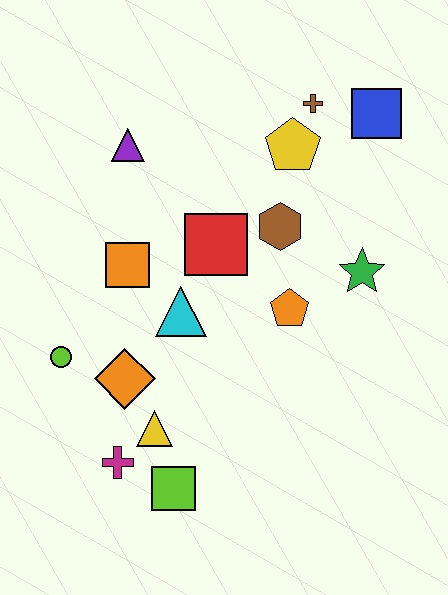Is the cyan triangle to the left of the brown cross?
Yes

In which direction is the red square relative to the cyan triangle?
The red square is above the cyan triangle.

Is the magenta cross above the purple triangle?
No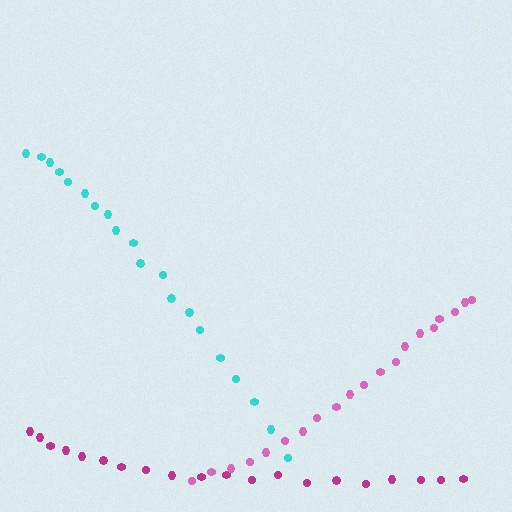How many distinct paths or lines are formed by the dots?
There are 3 distinct paths.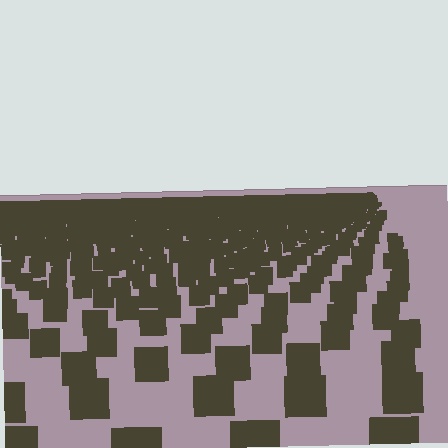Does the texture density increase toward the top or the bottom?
Density increases toward the top.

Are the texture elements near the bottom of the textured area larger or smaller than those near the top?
Larger. Near the bottom, elements are closer to the viewer and appear at a bigger on-screen size.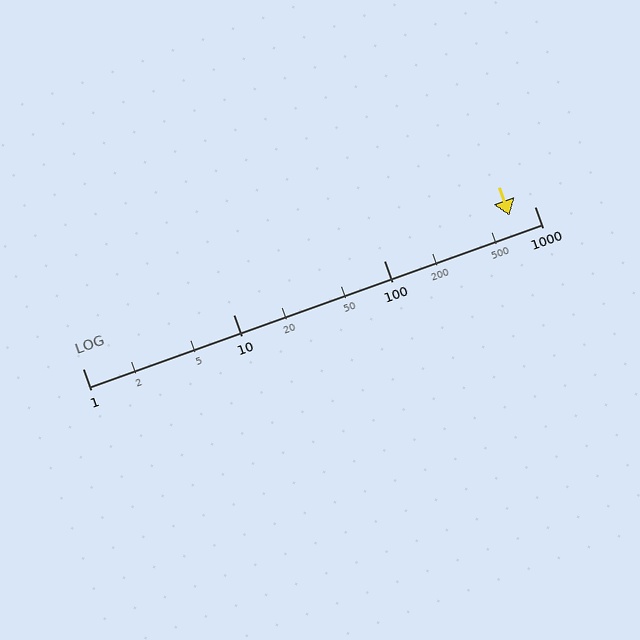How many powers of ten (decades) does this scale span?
The scale spans 3 decades, from 1 to 1000.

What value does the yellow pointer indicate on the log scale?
The pointer indicates approximately 680.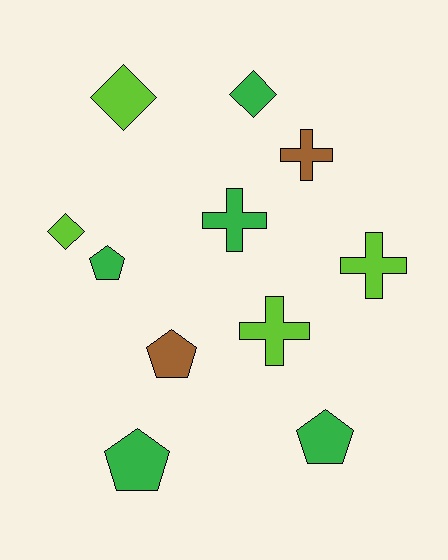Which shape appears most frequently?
Pentagon, with 4 objects.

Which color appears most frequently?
Green, with 5 objects.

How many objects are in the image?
There are 11 objects.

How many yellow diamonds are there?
There are no yellow diamonds.